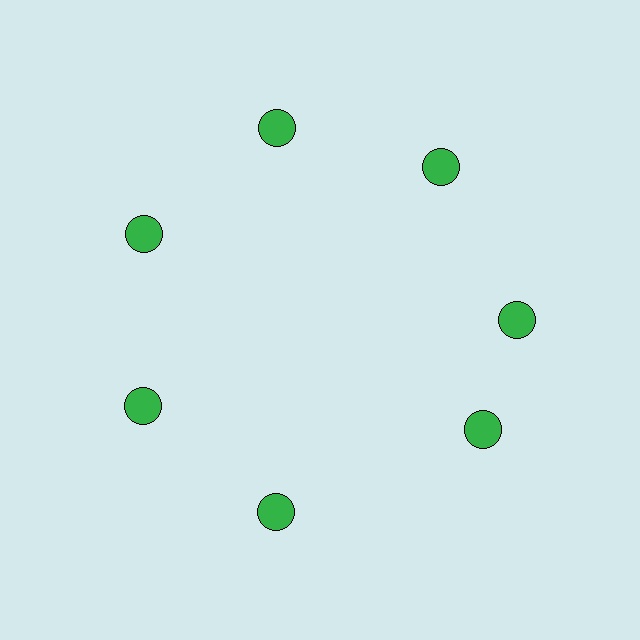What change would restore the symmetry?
The symmetry would be restored by rotating it back into even spacing with its neighbors so that all 7 circles sit at equal angles and equal distance from the center.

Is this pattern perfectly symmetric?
No. The 7 green circles are arranged in a ring, but one element near the 5 o'clock position is rotated out of alignment along the ring, breaking the 7-fold rotational symmetry.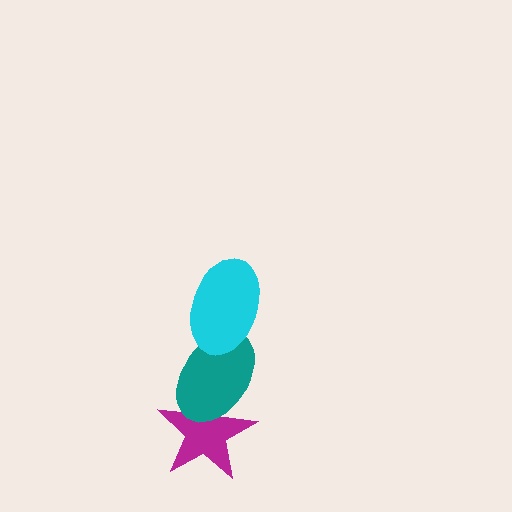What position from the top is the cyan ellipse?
The cyan ellipse is 1st from the top.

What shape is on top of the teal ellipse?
The cyan ellipse is on top of the teal ellipse.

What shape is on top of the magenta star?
The teal ellipse is on top of the magenta star.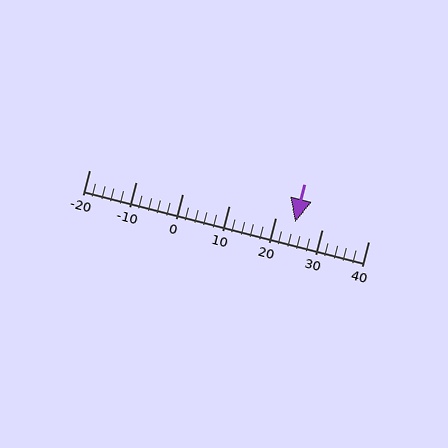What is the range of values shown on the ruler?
The ruler shows values from -20 to 40.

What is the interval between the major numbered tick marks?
The major tick marks are spaced 10 units apart.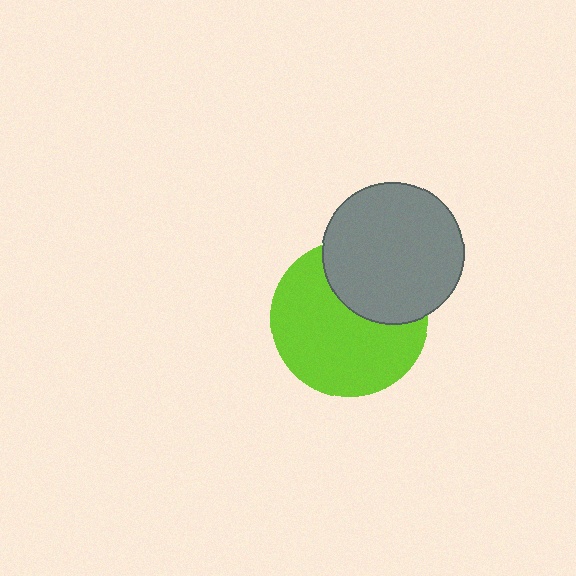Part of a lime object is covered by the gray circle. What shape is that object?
It is a circle.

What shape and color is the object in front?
The object in front is a gray circle.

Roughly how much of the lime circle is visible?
Most of it is visible (roughly 67%).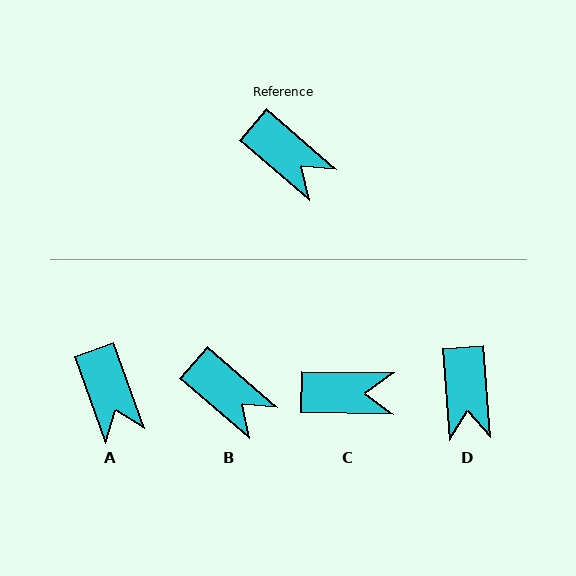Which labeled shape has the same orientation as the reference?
B.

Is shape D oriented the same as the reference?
No, it is off by about 45 degrees.